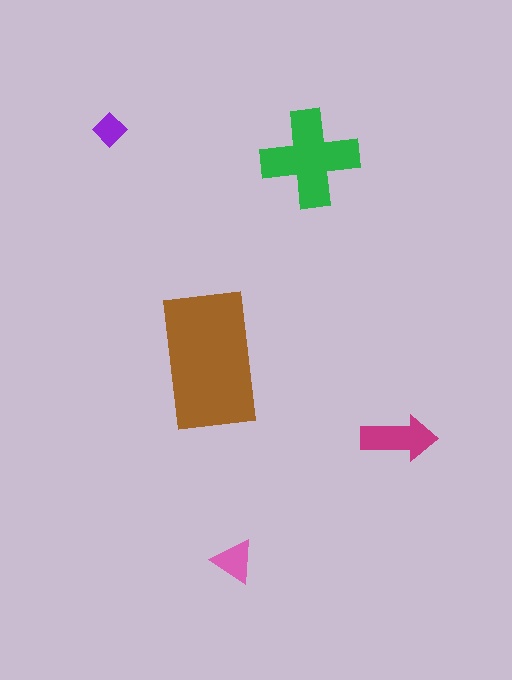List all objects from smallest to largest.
The purple diamond, the pink triangle, the magenta arrow, the green cross, the brown rectangle.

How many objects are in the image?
There are 5 objects in the image.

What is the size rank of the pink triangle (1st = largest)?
4th.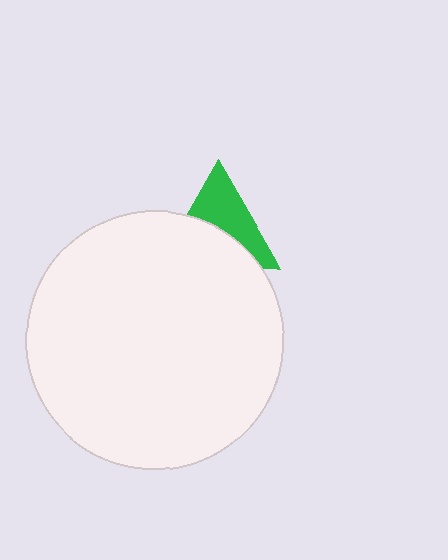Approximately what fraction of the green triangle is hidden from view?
Roughly 51% of the green triangle is hidden behind the white circle.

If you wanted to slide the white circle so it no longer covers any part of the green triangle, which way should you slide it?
Slide it down — that is the most direct way to separate the two shapes.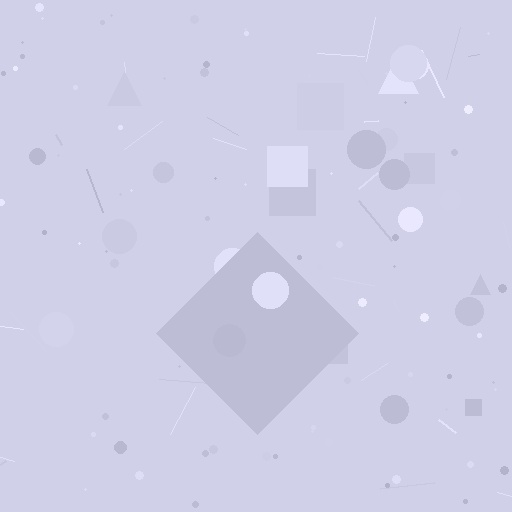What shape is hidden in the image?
A diamond is hidden in the image.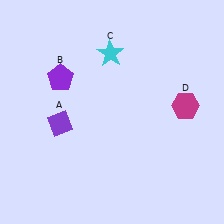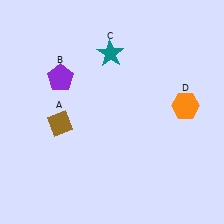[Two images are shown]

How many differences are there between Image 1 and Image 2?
There are 3 differences between the two images.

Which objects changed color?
A changed from purple to brown. C changed from cyan to teal. D changed from magenta to orange.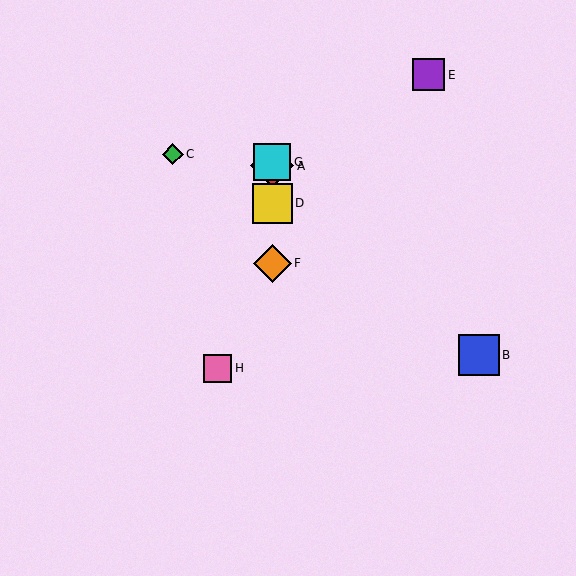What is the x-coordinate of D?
Object D is at x≈272.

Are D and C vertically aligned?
No, D is at x≈272 and C is at x≈173.